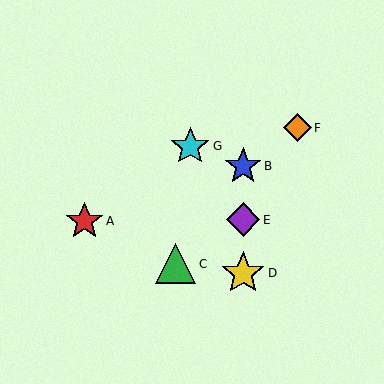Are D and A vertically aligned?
No, D is at x≈243 and A is at x≈85.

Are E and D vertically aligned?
Yes, both are at x≈243.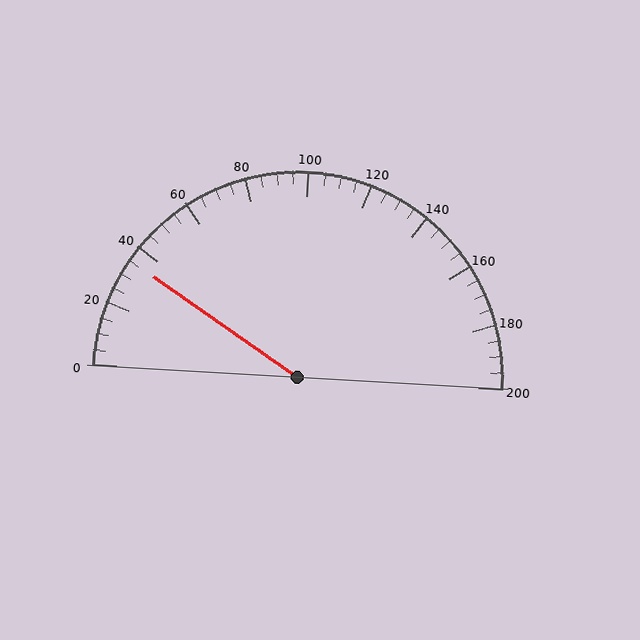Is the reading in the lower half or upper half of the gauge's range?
The reading is in the lower half of the range (0 to 200).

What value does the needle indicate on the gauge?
The needle indicates approximately 35.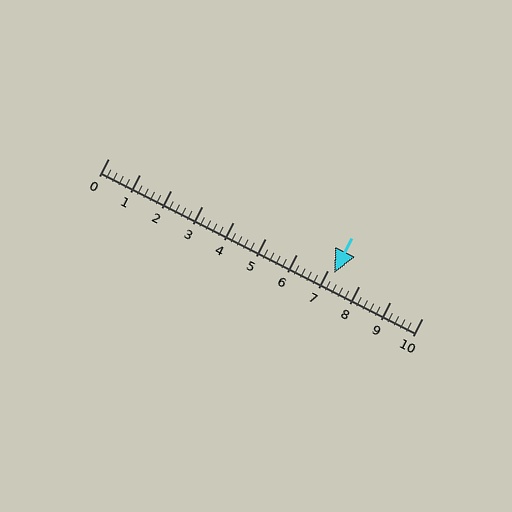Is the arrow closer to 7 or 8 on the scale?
The arrow is closer to 7.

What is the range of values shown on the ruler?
The ruler shows values from 0 to 10.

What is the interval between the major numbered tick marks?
The major tick marks are spaced 1 units apart.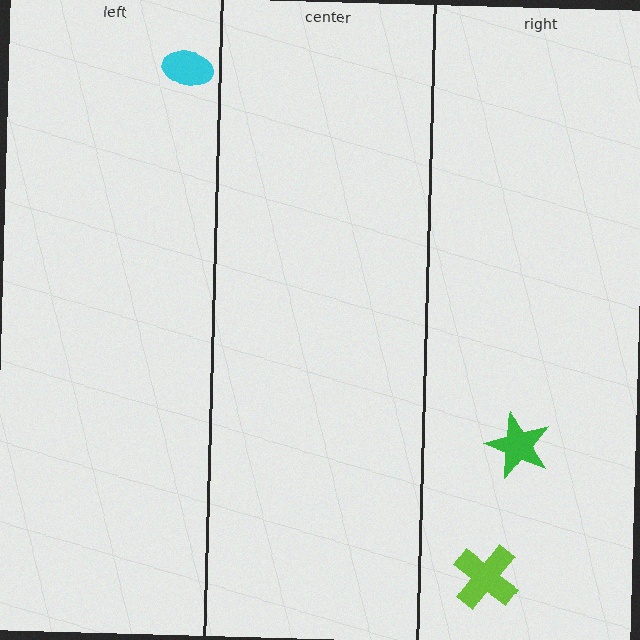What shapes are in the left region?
The cyan ellipse.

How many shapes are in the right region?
2.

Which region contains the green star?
The right region.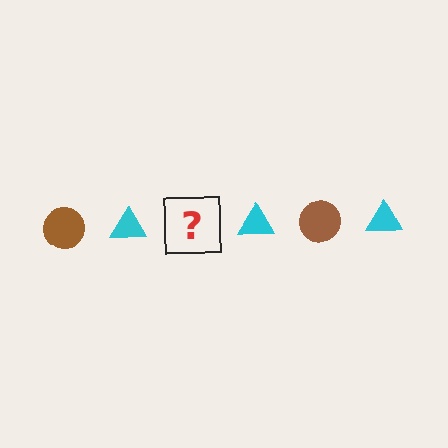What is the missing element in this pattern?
The missing element is a brown circle.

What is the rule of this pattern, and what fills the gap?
The rule is that the pattern alternates between brown circle and cyan triangle. The gap should be filled with a brown circle.